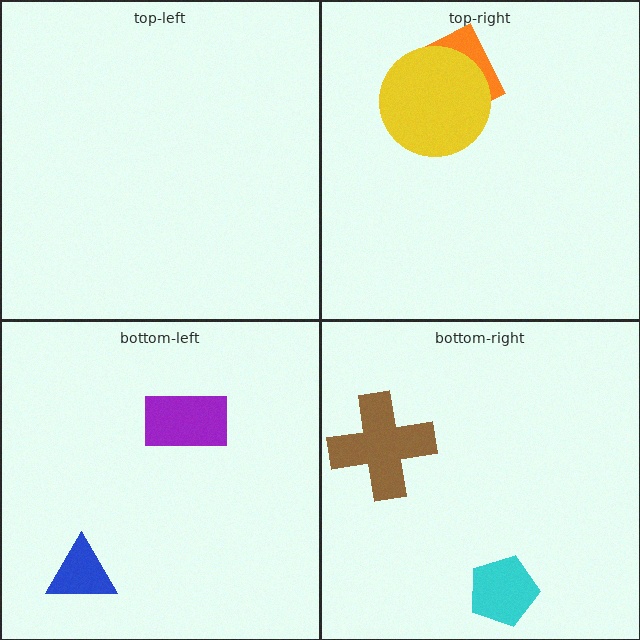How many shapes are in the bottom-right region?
2.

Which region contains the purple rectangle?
The bottom-left region.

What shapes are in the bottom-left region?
The purple rectangle, the blue triangle.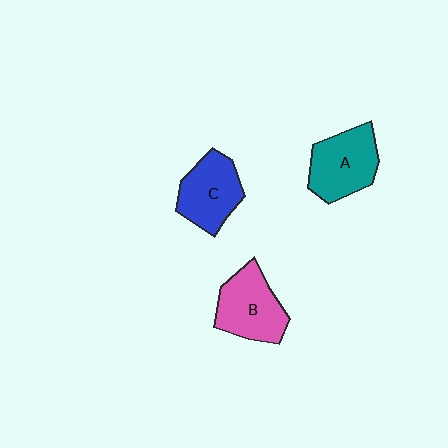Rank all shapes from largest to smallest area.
From largest to smallest: A (teal), B (pink), C (blue).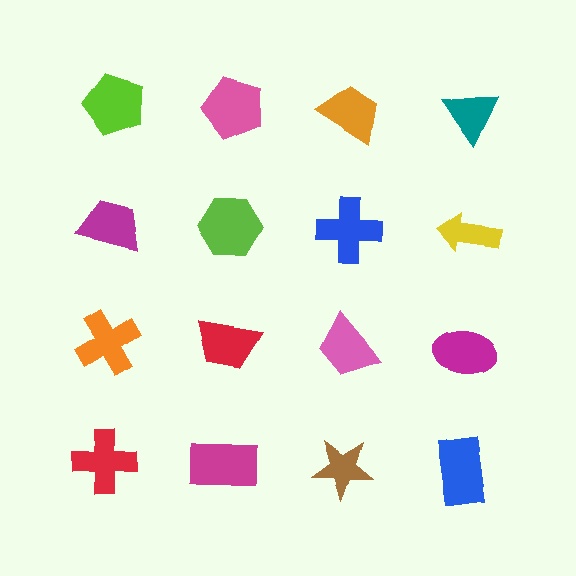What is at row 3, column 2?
A red trapezoid.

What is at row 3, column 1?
An orange cross.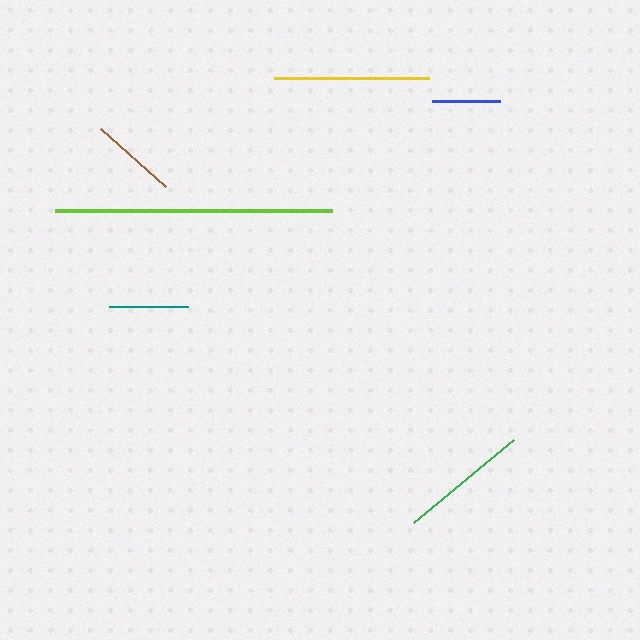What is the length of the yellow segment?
The yellow segment is approximately 155 pixels long.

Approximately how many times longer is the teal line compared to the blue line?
The teal line is approximately 1.2 times the length of the blue line.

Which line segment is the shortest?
The blue line is the shortest at approximately 68 pixels.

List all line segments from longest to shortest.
From longest to shortest: lime, yellow, green, brown, teal, blue.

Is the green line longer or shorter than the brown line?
The green line is longer than the brown line.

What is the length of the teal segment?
The teal segment is approximately 79 pixels long.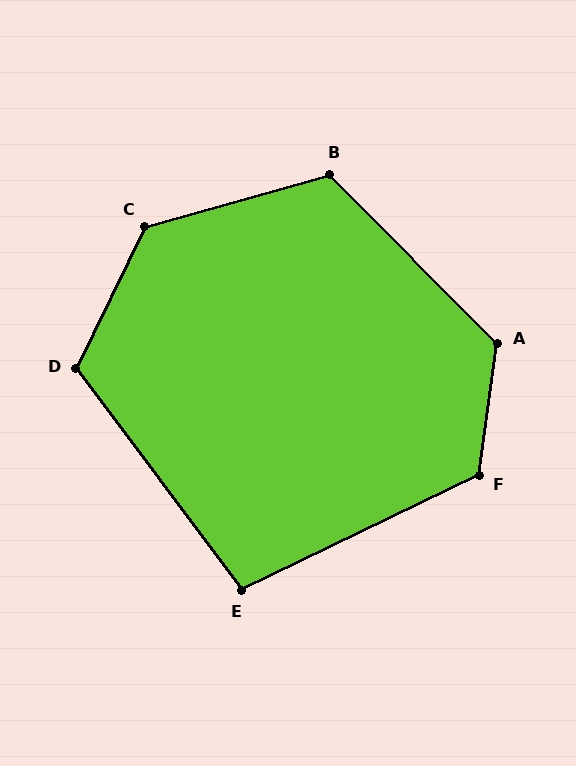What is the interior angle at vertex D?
Approximately 118 degrees (obtuse).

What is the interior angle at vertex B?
Approximately 119 degrees (obtuse).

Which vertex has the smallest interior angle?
E, at approximately 101 degrees.